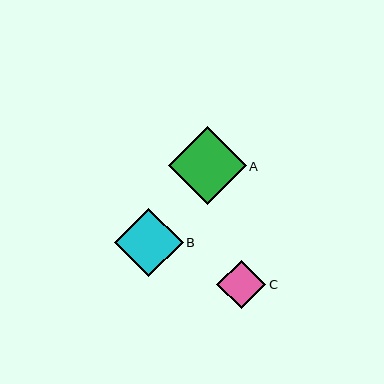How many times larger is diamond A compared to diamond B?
Diamond A is approximately 1.1 times the size of diamond B.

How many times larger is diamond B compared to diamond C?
Diamond B is approximately 1.4 times the size of diamond C.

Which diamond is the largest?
Diamond A is the largest with a size of approximately 78 pixels.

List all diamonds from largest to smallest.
From largest to smallest: A, B, C.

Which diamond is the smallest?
Diamond C is the smallest with a size of approximately 49 pixels.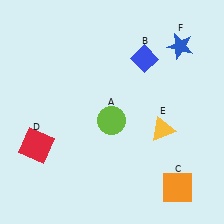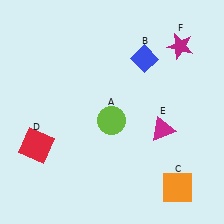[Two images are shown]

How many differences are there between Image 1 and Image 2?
There are 2 differences between the two images.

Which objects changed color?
E changed from yellow to magenta. F changed from blue to magenta.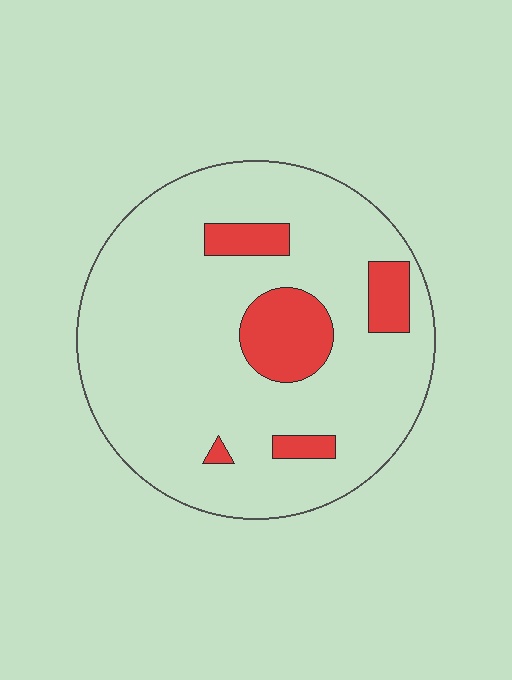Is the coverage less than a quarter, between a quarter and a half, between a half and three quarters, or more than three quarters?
Less than a quarter.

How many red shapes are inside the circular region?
5.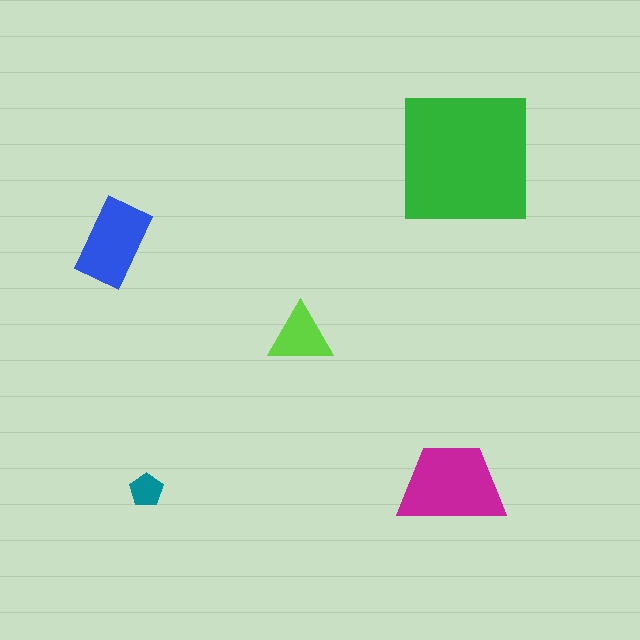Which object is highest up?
The green square is topmost.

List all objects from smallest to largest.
The teal pentagon, the lime triangle, the blue rectangle, the magenta trapezoid, the green square.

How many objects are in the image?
There are 5 objects in the image.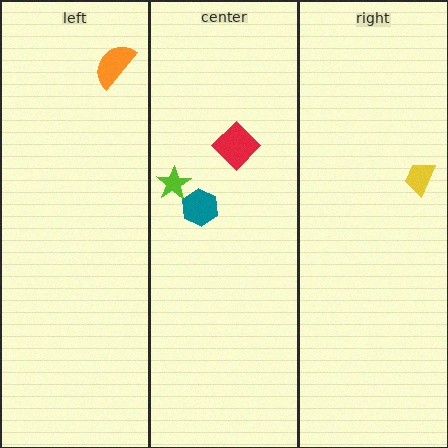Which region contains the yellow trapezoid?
The right region.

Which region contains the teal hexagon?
The center region.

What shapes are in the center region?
The red diamond, the lime star, the teal hexagon.